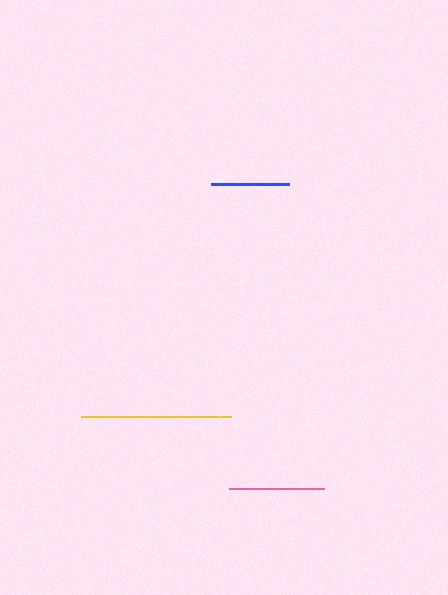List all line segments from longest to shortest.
From longest to shortest: yellow, pink, blue.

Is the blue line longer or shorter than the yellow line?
The yellow line is longer than the blue line.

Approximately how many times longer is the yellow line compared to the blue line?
The yellow line is approximately 1.9 times the length of the blue line.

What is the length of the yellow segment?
The yellow segment is approximately 150 pixels long.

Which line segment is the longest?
The yellow line is the longest at approximately 150 pixels.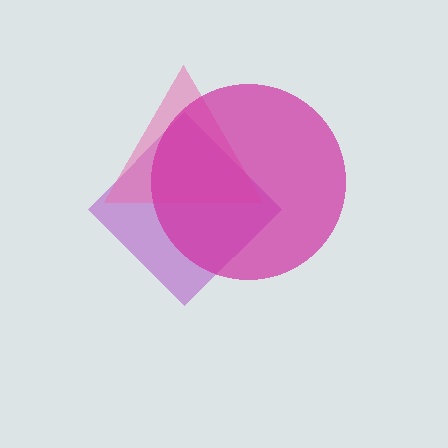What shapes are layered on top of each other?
The layered shapes are: a purple diamond, a pink triangle, a magenta circle.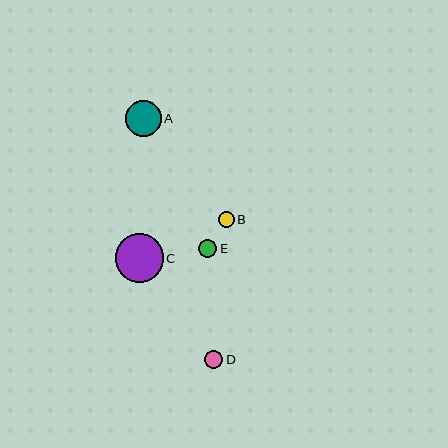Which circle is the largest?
Circle C is the largest with a size of approximately 48 pixels.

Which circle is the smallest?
Circle B is the smallest with a size of approximately 16 pixels.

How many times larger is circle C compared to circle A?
Circle C is approximately 1.3 times the size of circle A.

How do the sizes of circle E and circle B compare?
Circle E and circle B are approximately the same size.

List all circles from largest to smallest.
From largest to smallest: C, A, D, E, B.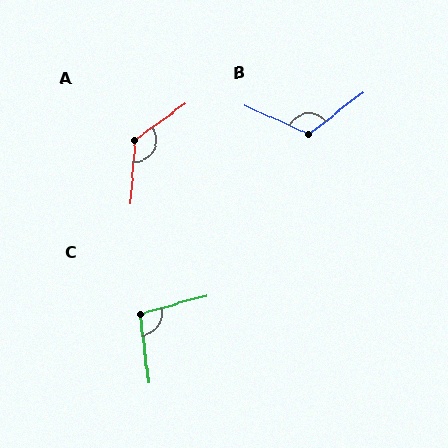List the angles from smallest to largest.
C (99°), B (118°), A (130°).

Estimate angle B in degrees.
Approximately 118 degrees.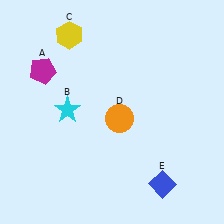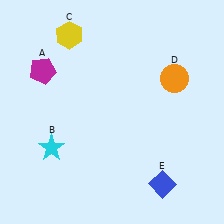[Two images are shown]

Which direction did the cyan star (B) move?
The cyan star (B) moved down.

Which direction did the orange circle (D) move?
The orange circle (D) moved right.